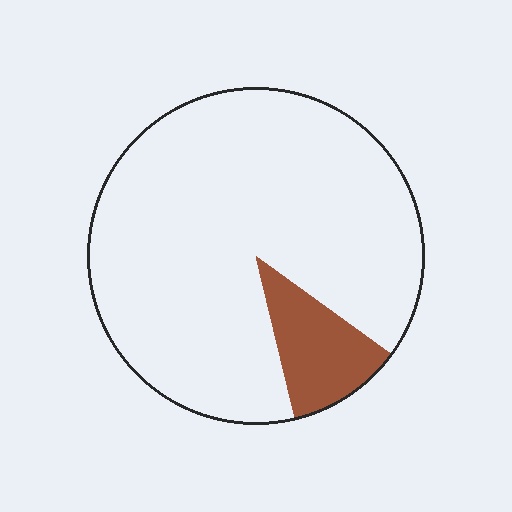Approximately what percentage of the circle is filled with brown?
Approximately 10%.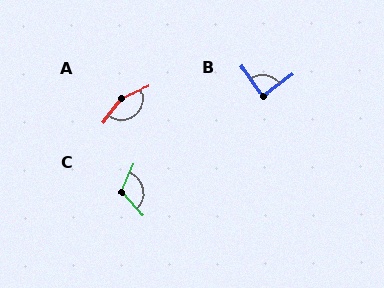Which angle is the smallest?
B, at approximately 87 degrees.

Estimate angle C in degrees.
Approximately 115 degrees.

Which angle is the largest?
A, at approximately 149 degrees.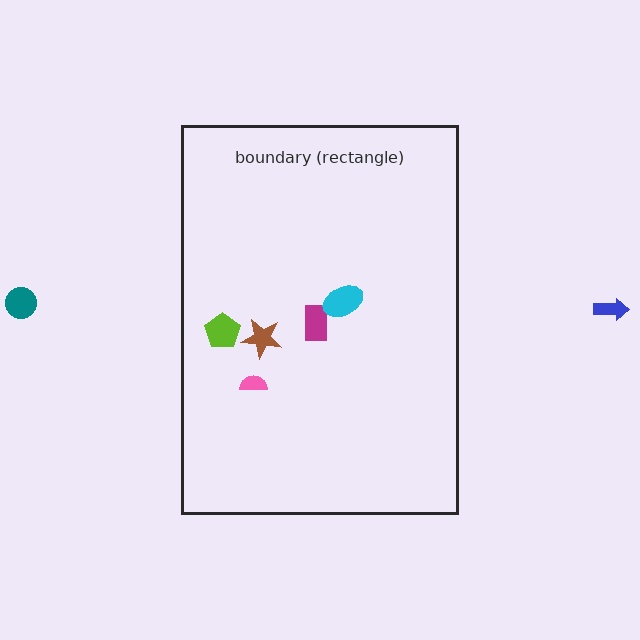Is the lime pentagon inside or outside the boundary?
Inside.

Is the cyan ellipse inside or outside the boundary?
Inside.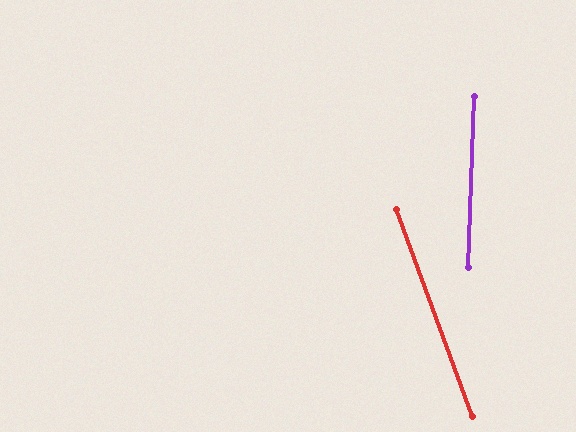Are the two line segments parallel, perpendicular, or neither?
Neither parallel nor perpendicular — they differ by about 22°.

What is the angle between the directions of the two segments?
Approximately 22 degrees.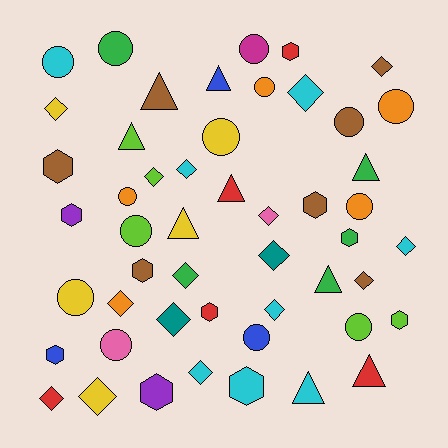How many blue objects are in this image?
There are 3 blue objects.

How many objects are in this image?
There are 50 objects.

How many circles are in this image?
There are 14 circles.